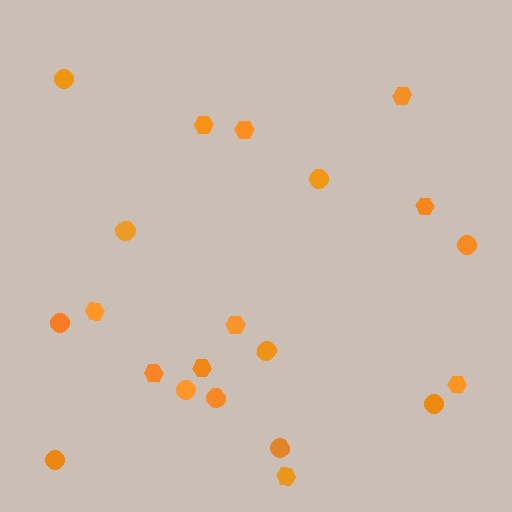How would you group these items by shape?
There are 2 groups: one group of hexagons (10) and one group of circles (11).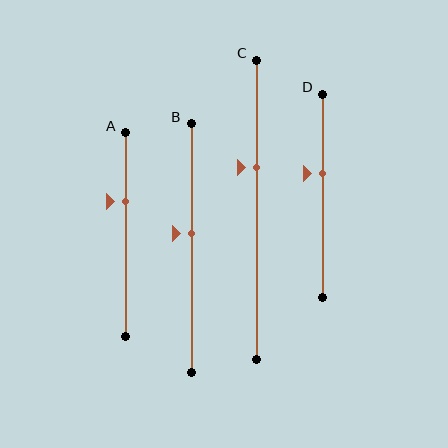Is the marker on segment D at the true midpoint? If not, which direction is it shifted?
No, the marker on segment D is shifted upward by about 11% of the segment length.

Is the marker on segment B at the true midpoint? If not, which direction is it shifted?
No, the marker on segment B is shifted upward by about 6% of the segment length.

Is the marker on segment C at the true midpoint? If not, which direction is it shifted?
No, the marker on segment C is shifted upward by about 14% of the segment length.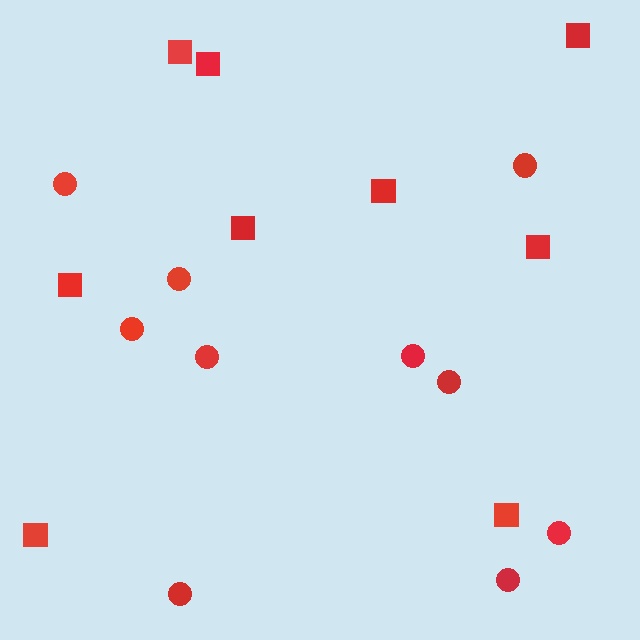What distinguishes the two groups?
There are 2 groups: one group of circles (10) and one group of squares (9).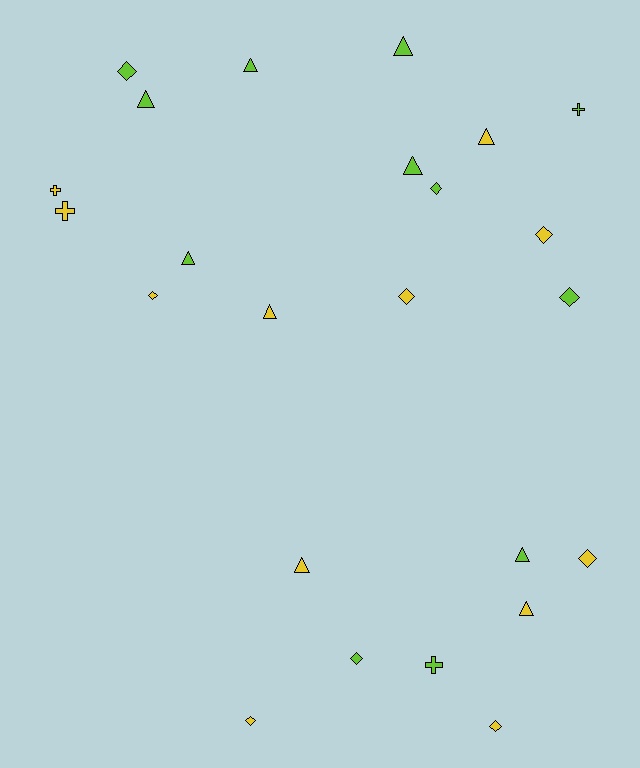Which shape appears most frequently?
Diamond, with 10 objects.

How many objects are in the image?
There are 24 objects.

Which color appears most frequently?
Lime, with 12 objects.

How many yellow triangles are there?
There are 4 yellow triangles.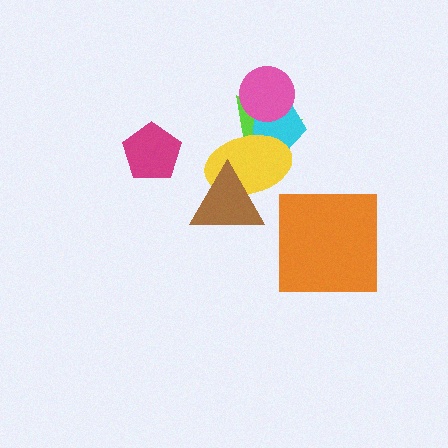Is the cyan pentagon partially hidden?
Yes, it is partially covered by another shape.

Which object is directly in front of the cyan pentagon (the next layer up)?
The pink circle is directly in front of the cyan pentagon.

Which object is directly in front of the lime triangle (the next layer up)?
The cyan pentagon is directly in front of the lime triangle.